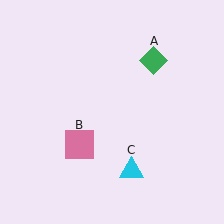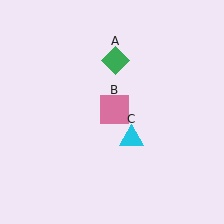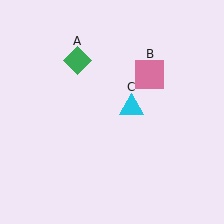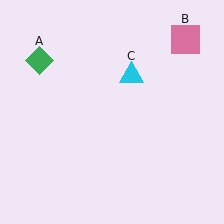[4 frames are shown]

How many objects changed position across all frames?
3 objects changed position: green diamond (object A), pink square (object B), cyan triangle (object C).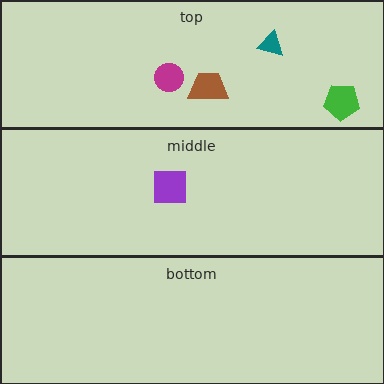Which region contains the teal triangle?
The top region.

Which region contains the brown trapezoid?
The top region.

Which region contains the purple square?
The middle region.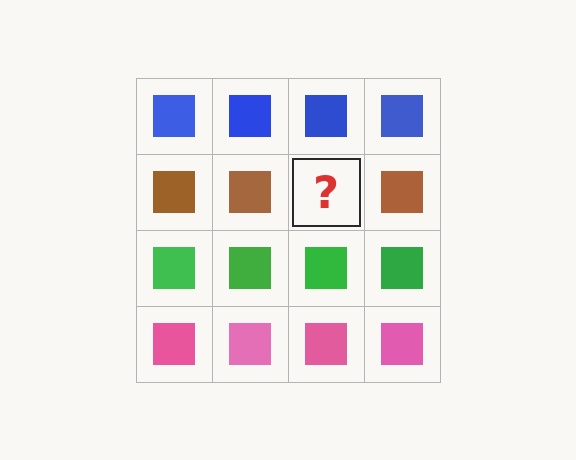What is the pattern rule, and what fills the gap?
The rule is that each row has a consistent color. The gap should be filled with a brown square.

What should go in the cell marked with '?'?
The missing cell should contain a brown square.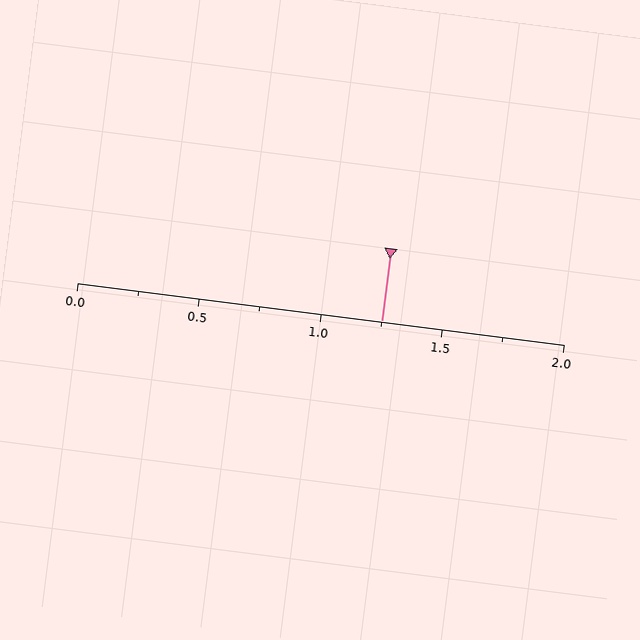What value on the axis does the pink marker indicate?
The marker indicates approximately 1.25.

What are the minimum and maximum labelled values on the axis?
The axis runs from 0.0 to 2.0.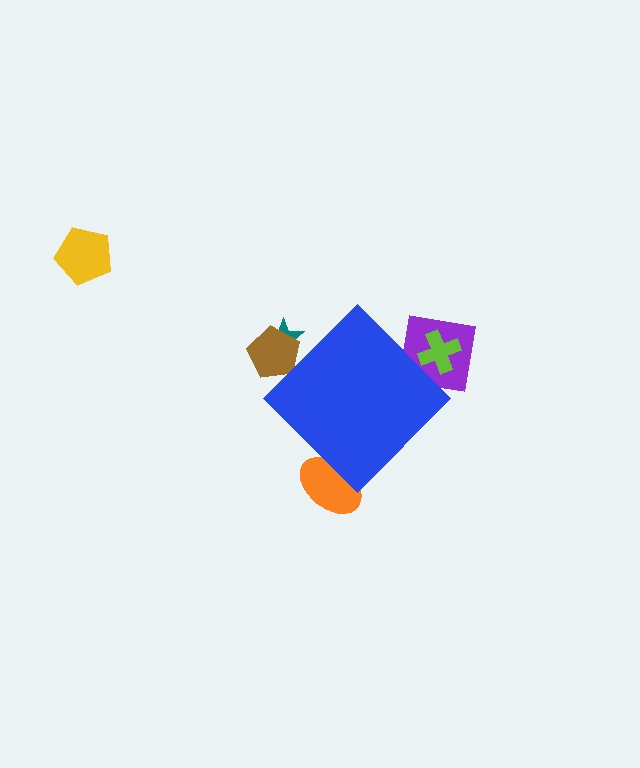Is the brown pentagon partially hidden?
Yes, the brown pentagon is partially hidden behind the blue diamond.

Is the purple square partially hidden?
Yes, the purple square is partially hidden behind the blue diamond.